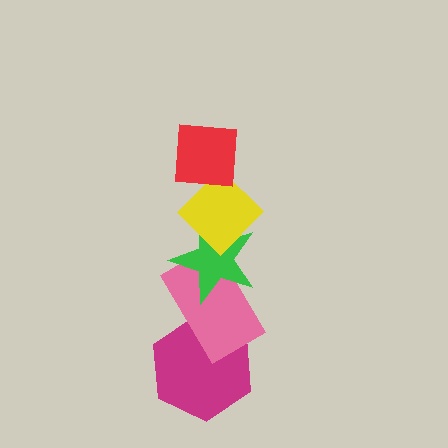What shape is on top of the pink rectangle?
The green star is on top of the pink rectangle.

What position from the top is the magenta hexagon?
The magenta hexagon is 5th from the top.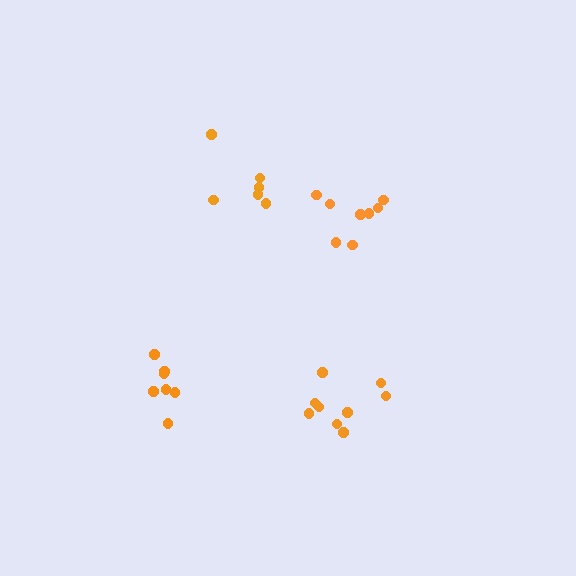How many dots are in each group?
Group 1: 7 dots, Group 2: 8 dots, Group 3: 6 dots, Group 4: 9 dots (30 total).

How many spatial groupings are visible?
There are 4 spatial groupings.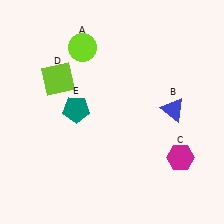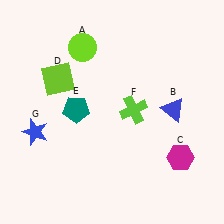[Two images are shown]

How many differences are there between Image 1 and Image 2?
There are 2 differences between the two images.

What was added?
A lime cross (F), a blue star (G) were added in Image 2.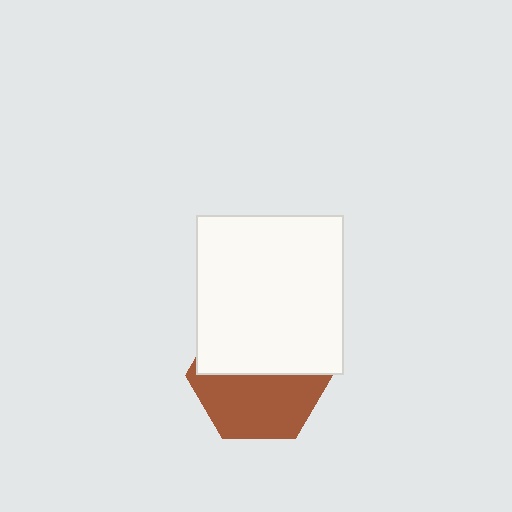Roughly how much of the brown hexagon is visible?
About half of it is visible (roughly 51%).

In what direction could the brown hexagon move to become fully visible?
The brown hexagon could move down. That would shift it out from behind the white rectangle entirely.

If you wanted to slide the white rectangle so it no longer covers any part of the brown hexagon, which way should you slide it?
Slide it up — that is the most direct way to separate the two shapes.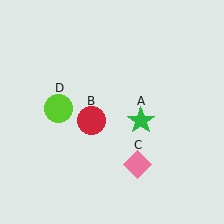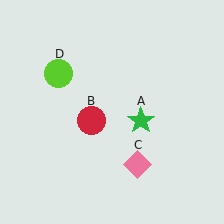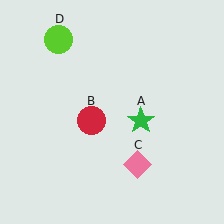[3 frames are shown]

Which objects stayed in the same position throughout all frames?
Green star (object A) and red circle (object B) and pink diamond (object C) remained stationary.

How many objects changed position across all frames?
1 object changed position: lime circle (object D).